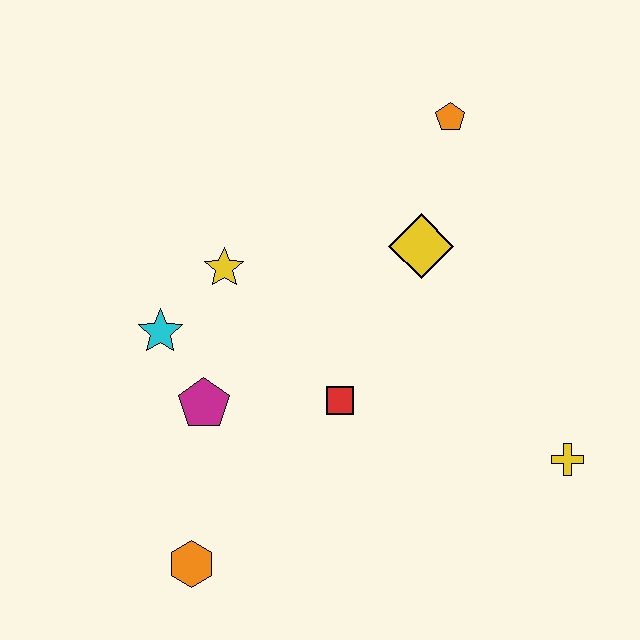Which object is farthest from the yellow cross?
The cyan star is farthest from the yellow cross.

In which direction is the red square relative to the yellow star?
The red square is below the yellow star.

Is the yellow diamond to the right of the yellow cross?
No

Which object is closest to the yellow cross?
The red square is closest to the yellow cross.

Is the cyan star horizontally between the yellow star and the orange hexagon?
No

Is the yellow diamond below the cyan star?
No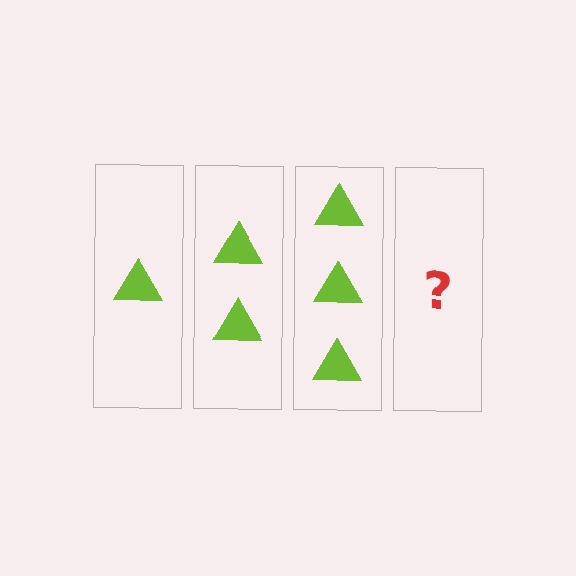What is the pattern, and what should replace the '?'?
The pattern is that each step adds one more triangle. The '?' should be 4 triangles.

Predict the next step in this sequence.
The next step is 4 triangles.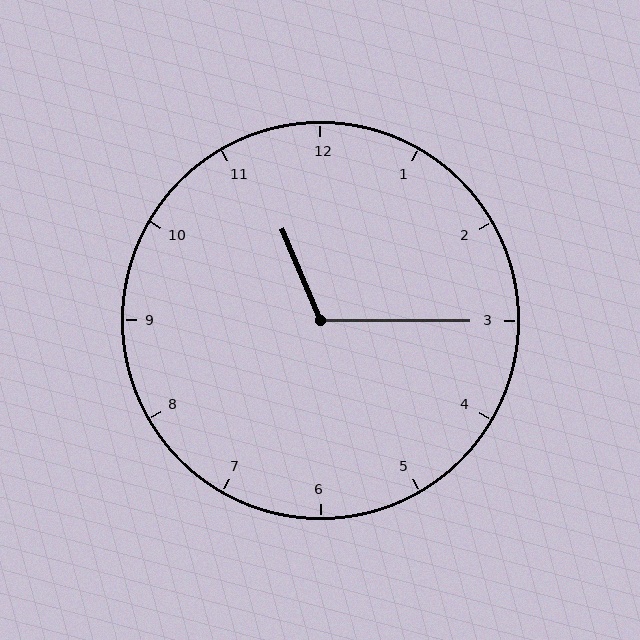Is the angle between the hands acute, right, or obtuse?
It is obtuse.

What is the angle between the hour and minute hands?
Approximately 112 degrees.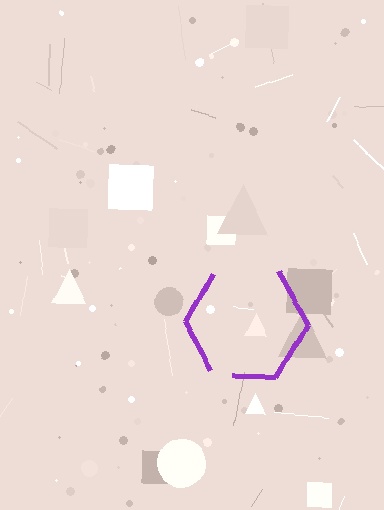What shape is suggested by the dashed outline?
The dashed outline suggests a hexagon.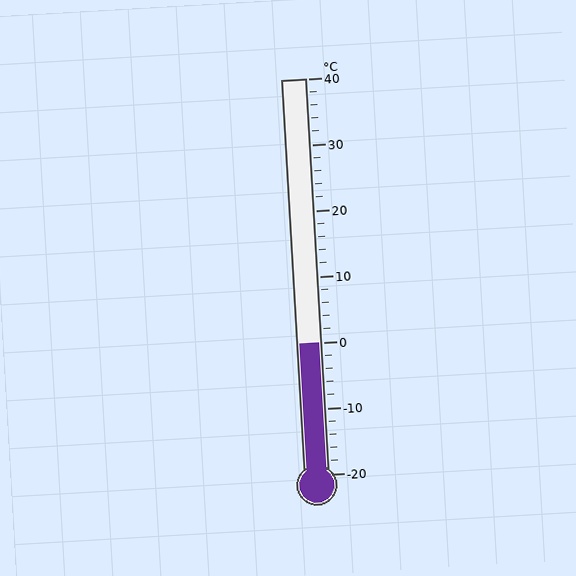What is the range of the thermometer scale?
The thermometer scale ranges from -20°C to 40°C.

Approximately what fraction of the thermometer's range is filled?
The thermometer is filled to approximately 35% of its range.